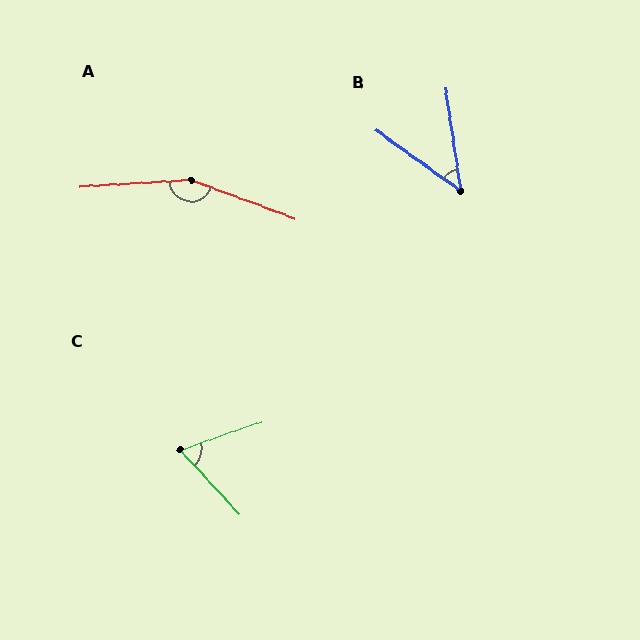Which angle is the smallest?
B, at approximately 46 degrees.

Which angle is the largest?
A, at approximately 156 degrees.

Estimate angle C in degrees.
Approximately 67 degrees.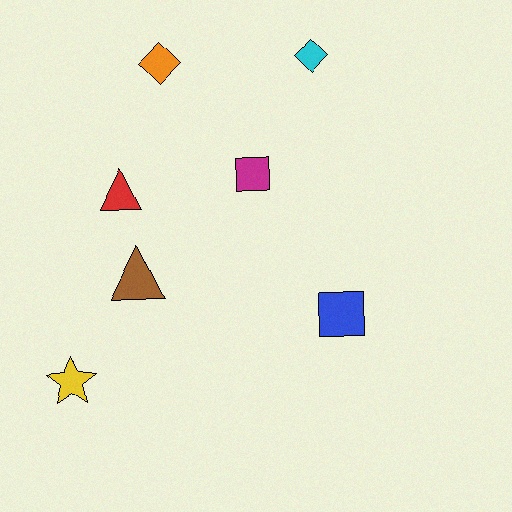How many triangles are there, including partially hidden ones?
There are 2 triangles.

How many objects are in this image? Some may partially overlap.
There are 7 objects.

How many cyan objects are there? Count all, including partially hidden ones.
There is 1 cyan object.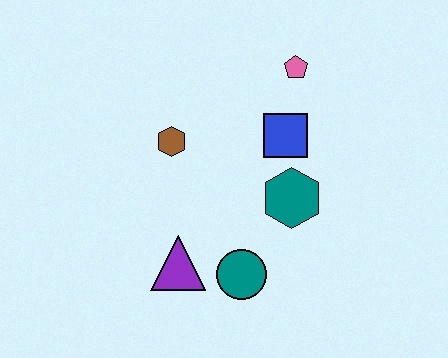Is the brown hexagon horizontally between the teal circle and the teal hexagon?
No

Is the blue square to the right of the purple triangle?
Yes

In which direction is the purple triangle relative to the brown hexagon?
The purple triangle is below the brown hexagon.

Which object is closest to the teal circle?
The purple triangle is closest to the teal circle.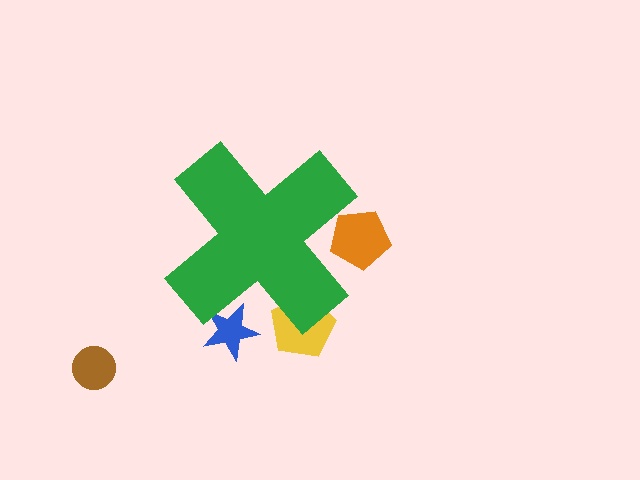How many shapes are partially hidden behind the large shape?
3 shapes are partially hidden.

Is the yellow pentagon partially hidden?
Yes, the yellow pentagon is partially hidden behind the green cross.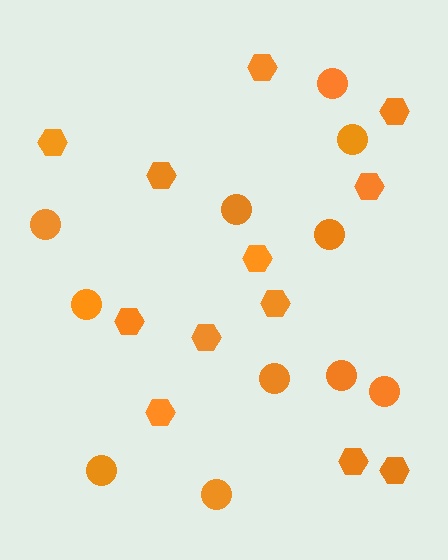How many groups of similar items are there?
There are 2 groups: one group of circles (11) and one group of hexagons (12).